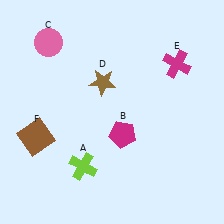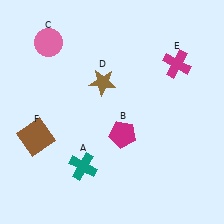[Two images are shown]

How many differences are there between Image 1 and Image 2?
There is 1 difference between the two images.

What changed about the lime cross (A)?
In Image 1, A is lime. In Image 2, it changed to teal.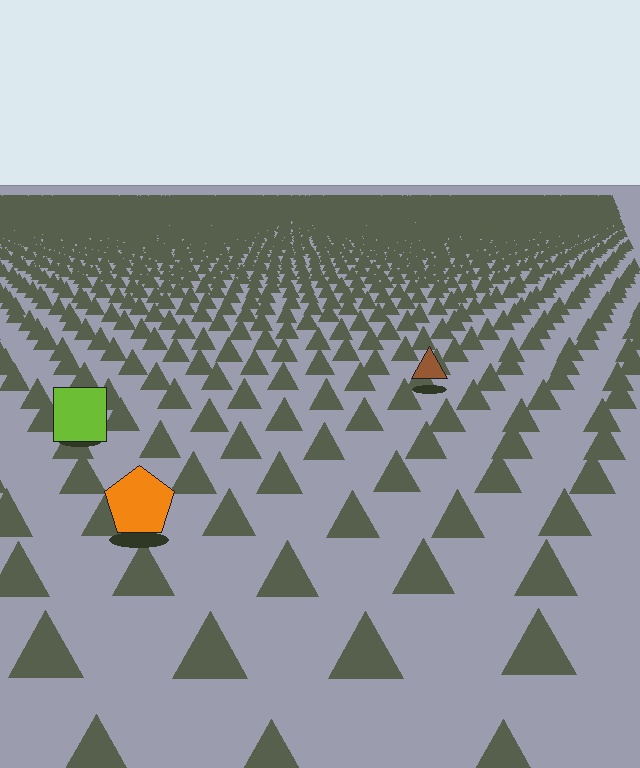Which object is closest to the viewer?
The orange pentagon is closest. The texture marks near it are larger and more spread out.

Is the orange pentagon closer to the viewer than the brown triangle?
Yes. The orange pentagon is closer — you can tell from the texture gradient: the ground texture is coarser near it.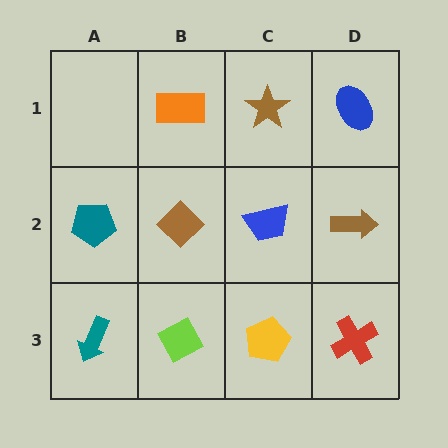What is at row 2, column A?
A teal pentagon.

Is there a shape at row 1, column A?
No, that cell is empty.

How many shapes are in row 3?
4 shapes.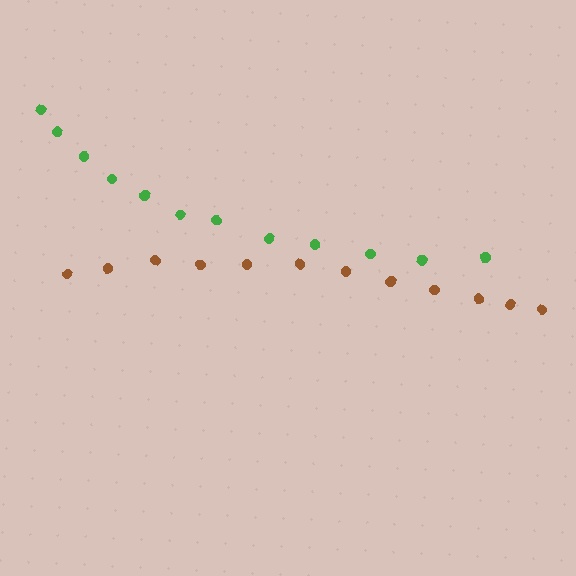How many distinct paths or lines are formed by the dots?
There are 2 distinct paths.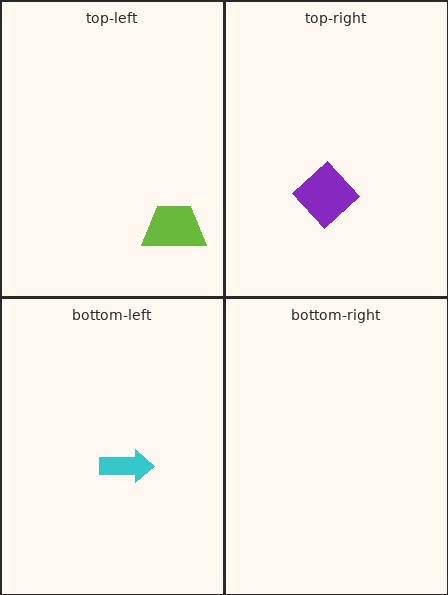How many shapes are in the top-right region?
1.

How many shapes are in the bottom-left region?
1.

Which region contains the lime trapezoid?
The top-left region.